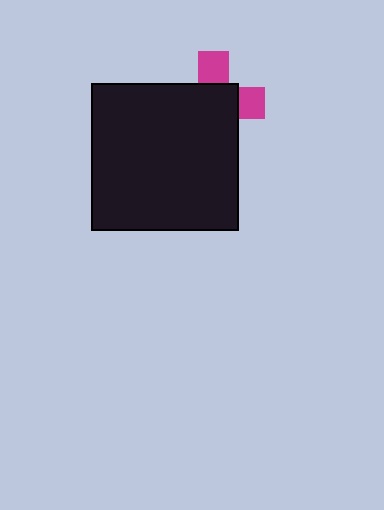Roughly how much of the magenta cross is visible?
A small part of it is visible (roughly 33%).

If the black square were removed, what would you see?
You would see the complete magenta cross.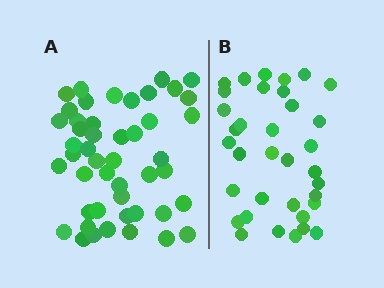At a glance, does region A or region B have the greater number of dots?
Region A (the left region) has more dots.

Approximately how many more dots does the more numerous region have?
Region A has roughly 12 or so more dots than region B.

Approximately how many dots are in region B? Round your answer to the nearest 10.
About 40 dots. (The exact count is 35, which rounds to 40.)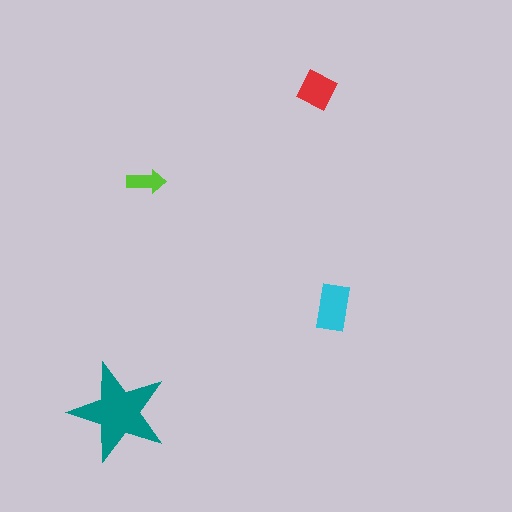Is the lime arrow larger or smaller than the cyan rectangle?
Smaller.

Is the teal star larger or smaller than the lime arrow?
Larger.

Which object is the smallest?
The lime arrow.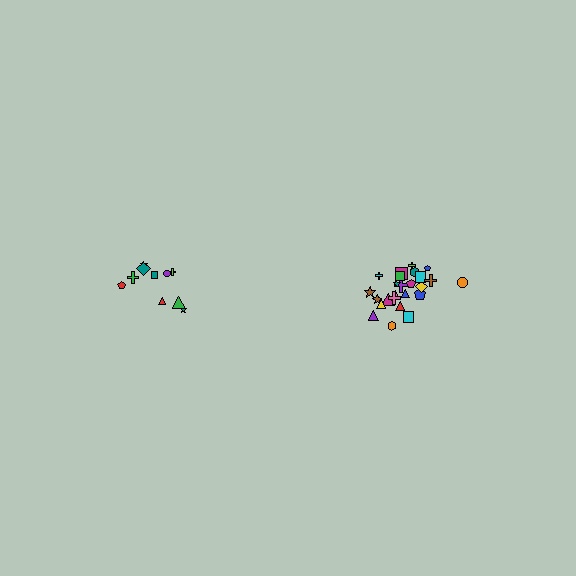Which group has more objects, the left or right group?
The right group.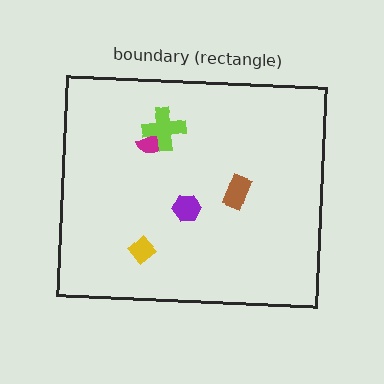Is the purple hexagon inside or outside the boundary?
Inside.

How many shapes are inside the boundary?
5 inside, 0 outside.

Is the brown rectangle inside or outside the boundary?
Inside.